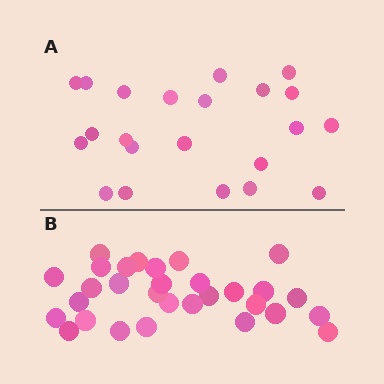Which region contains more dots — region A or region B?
Region B (the bottom region) has more dots.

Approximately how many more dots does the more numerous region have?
Region B has roughly 8 or so more dots than region A.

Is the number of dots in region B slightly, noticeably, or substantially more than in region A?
Region B has noticeably more, but not dramatically so. The ratio is roughly 1.4 to 1.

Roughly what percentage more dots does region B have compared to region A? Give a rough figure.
About 35% more.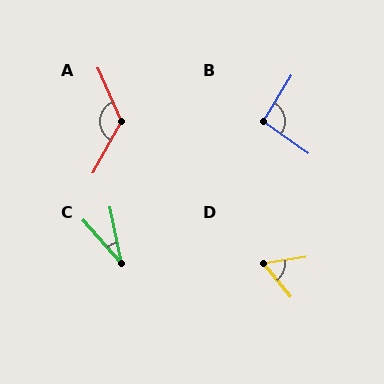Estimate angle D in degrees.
Approximately 60 degrees.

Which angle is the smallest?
C, at approximately 30 degrees.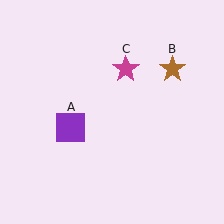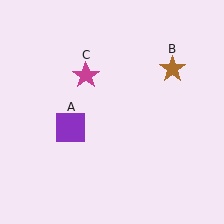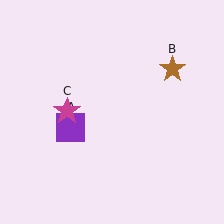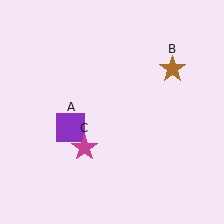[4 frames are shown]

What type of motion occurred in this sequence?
The magenta star (object C) rotated counterclockwise around the center of the scene.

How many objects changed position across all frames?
1 object changed position: magenta star (object C).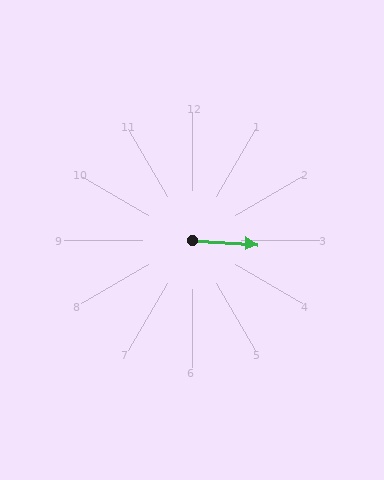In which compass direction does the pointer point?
East.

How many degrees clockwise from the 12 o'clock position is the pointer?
Approximately 94 degrees.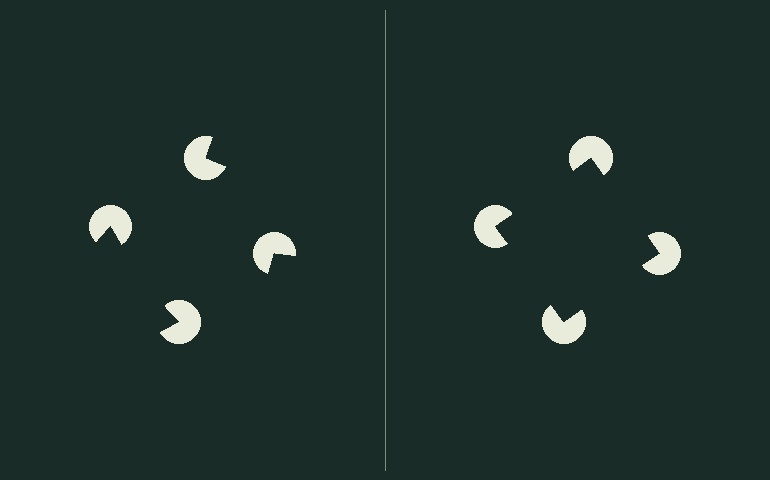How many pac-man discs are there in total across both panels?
8 — 4 on each side.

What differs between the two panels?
The pac-man discs are positioned identically on both sides; only the wedge orientations differ. On the right they align to a square; on the left they are misaligned.